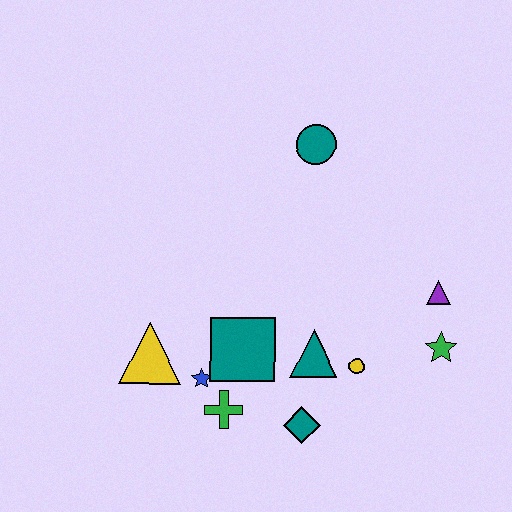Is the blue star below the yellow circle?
Yes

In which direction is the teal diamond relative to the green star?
The teal diamond is to the left of the green star.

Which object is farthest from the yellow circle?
The teal circle is farthest from the yellow circle.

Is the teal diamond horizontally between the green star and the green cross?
Yes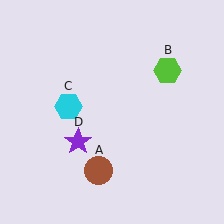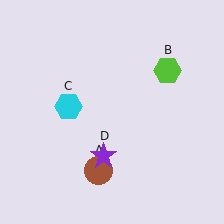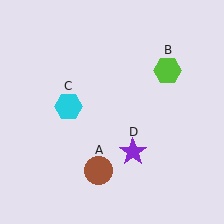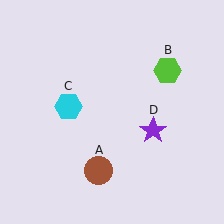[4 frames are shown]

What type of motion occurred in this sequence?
The purple star (object D) rotated counterclockwise around the center of the scene.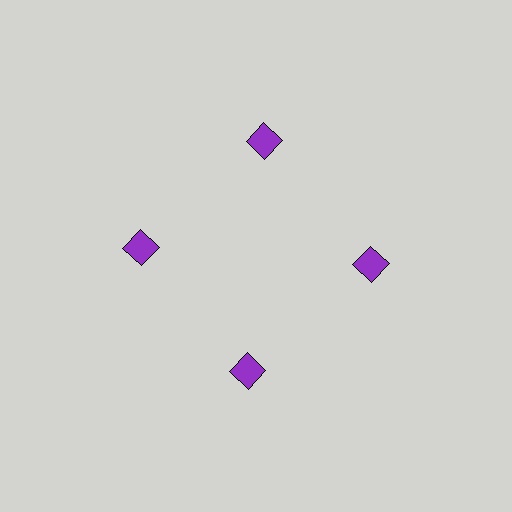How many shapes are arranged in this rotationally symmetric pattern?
There are 4 shapes, arranged in 4 groups of 1.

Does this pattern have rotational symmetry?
Yes, this pattern has 4-fold rotational symmetry. It looks the same after rotating 90 degrees around the center.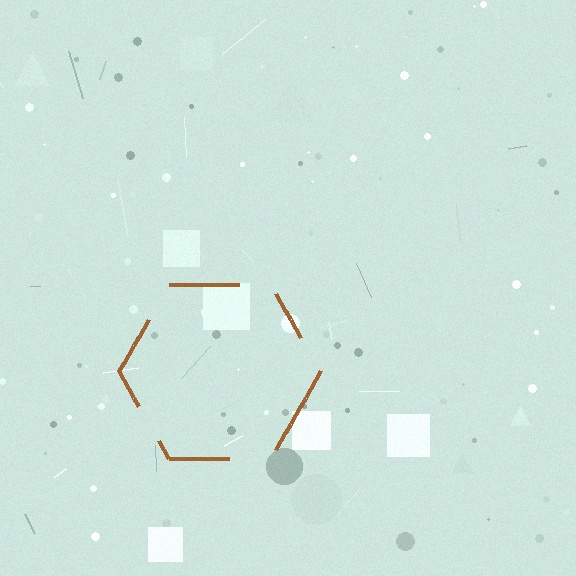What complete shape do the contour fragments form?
The contour fragments form a hexagon.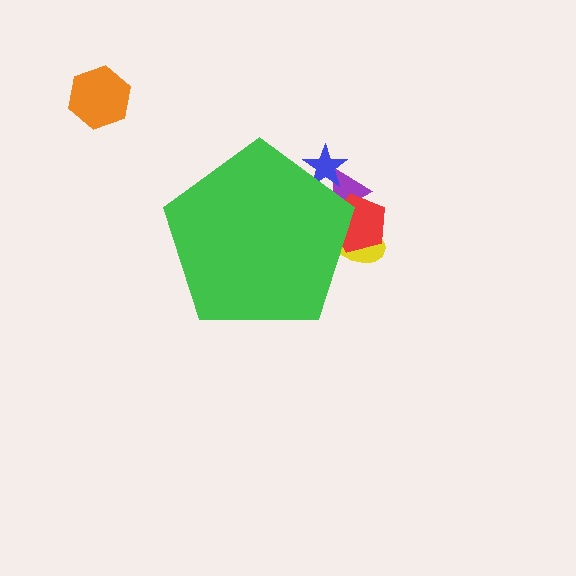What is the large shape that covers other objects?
A green pentagon.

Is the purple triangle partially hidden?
Yes, the purple triangle is partially hidden behind the green pentagon.